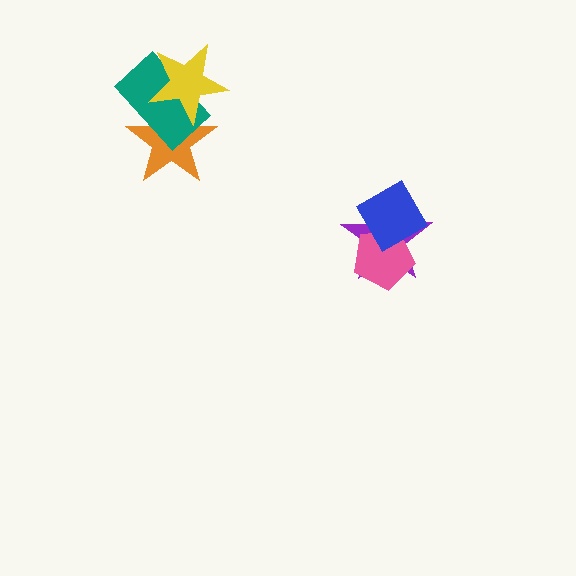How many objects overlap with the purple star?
2 objects overlap with the purple star.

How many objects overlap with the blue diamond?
2 objects overlap with the blue diamond.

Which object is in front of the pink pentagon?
The blue diamond is in front of the pink pentagon.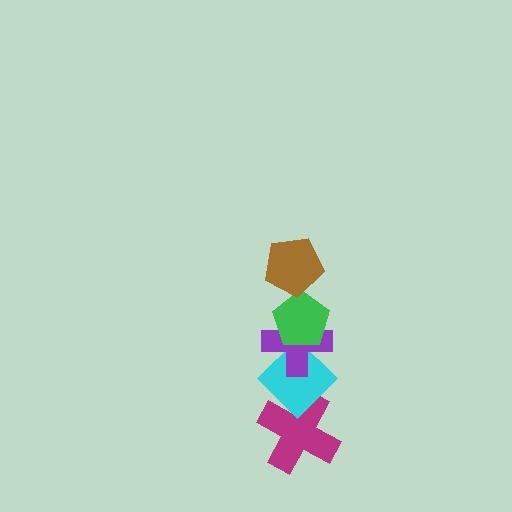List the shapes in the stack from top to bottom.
From top to bottom: the brown pentagon, the green pentagon, the purple cross, the cyan diamond, the magenta cross.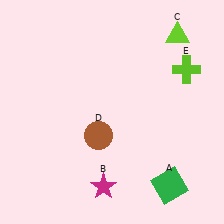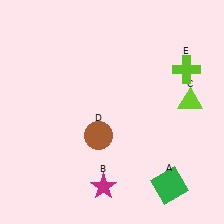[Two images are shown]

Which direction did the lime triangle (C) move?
The lime triangle (C) moved down.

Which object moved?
The lime triangle (C) moved down.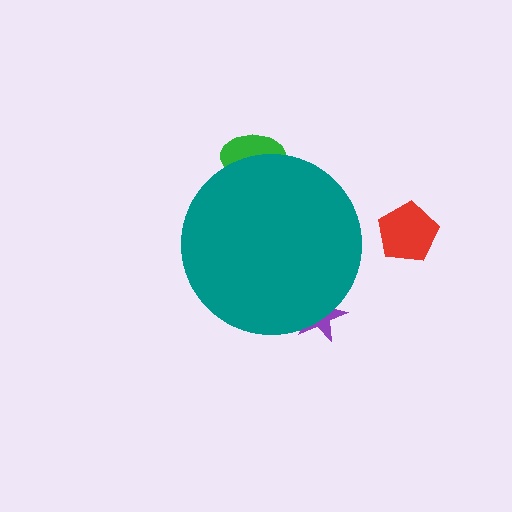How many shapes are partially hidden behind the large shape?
2 shapes are partially hidden.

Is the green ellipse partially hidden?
Yes, the green ellipse is partially hidden behind the teal circle.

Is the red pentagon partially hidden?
No, the red pentagon is fully visible.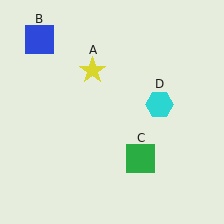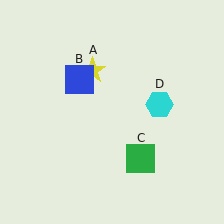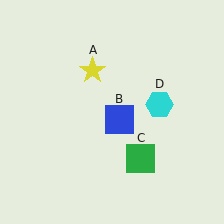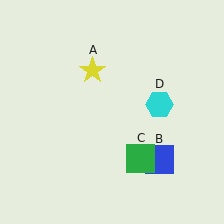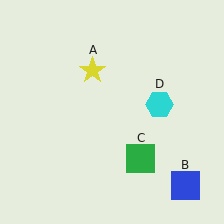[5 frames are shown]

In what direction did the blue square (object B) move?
The blue square (object B) moved down and to the right.